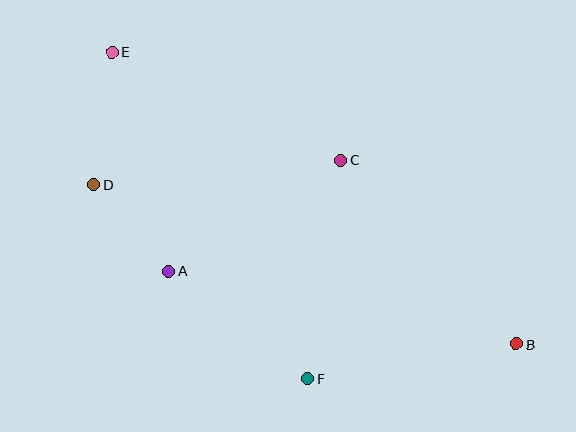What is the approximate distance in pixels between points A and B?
The distance between A and B is approximately 355 pixels.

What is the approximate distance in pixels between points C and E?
The distance between C and E is approximately 253 pixels.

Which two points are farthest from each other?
Points B and E are farthest from each other.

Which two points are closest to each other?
Points A and D are closest to each other.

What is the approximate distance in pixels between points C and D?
The distance between C and D is approximately 249 pixels.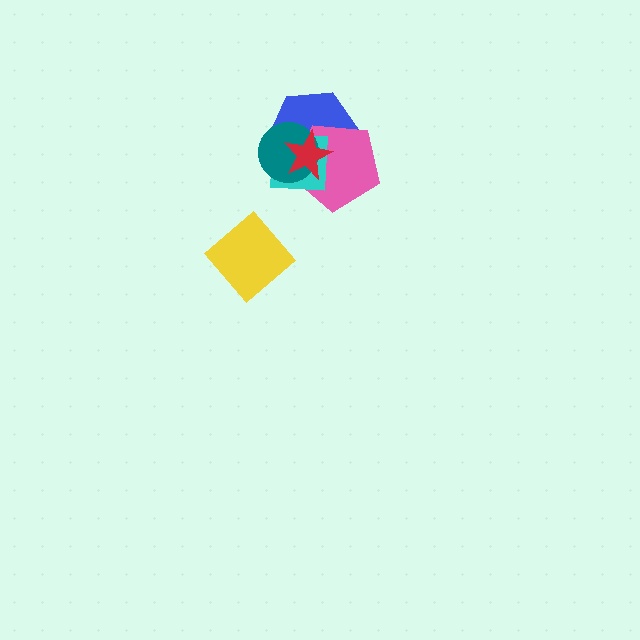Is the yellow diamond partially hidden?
No, no other shape covers it.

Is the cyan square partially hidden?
Yes, it is partially covered by another shape.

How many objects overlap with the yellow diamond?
0 objects overlap with the yellow diamond.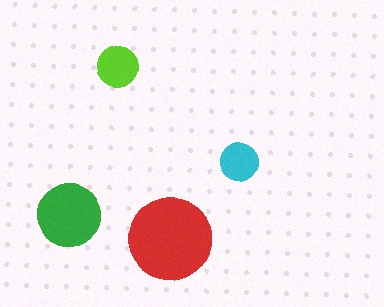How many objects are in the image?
There are 4 objects in the image.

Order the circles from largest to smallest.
the red one, the green one, the lime one, the cyan one.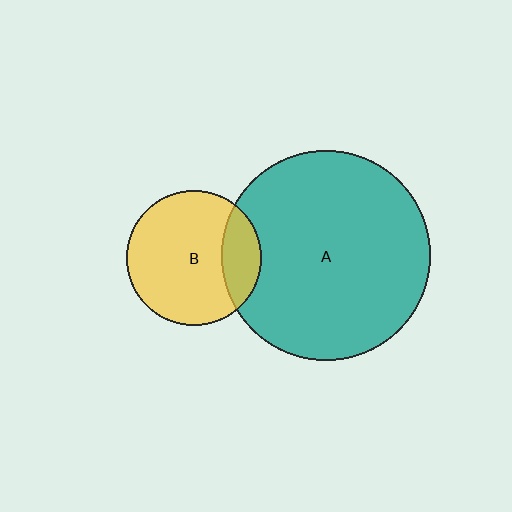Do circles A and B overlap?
Yes.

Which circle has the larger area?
Circle A (teal).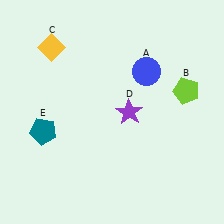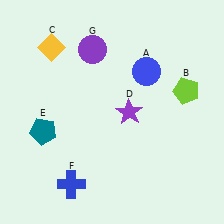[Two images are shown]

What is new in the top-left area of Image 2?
A purple circle (G) was added in the top-left area of Image 2.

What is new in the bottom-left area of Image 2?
A blue cross (F) was added in the bottom-left area of Image 2.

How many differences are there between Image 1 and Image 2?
There are 2 differences between the two images.